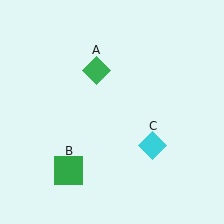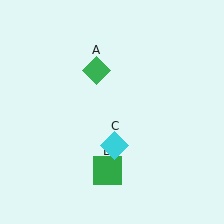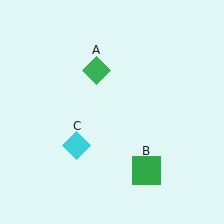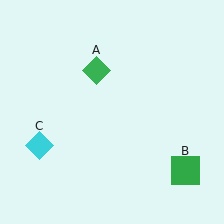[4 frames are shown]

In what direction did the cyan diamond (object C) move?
The cyan diamond (object C) moved left.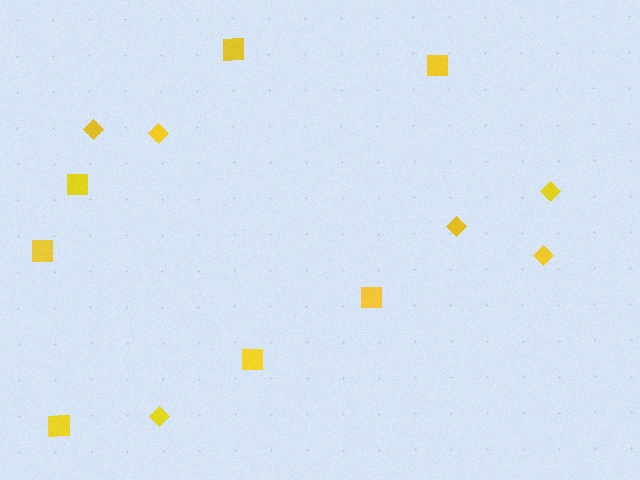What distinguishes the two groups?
There are 2 groups: one group of squares (7) and one group of diamonds (6).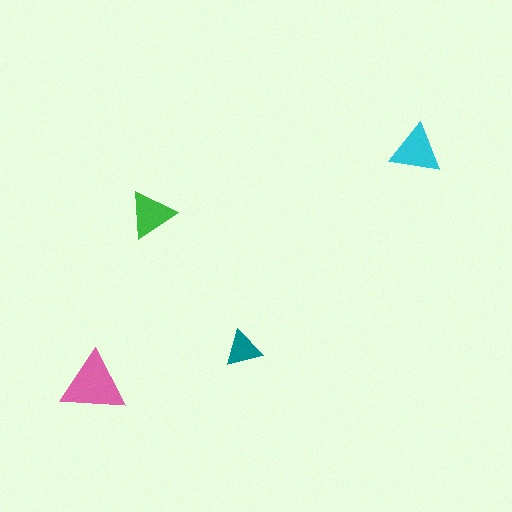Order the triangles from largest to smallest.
the pink one, the cyan one, the green one, the teal one.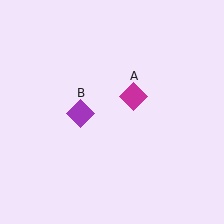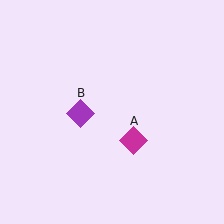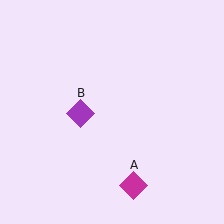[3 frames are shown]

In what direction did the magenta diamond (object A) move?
The magenta diamond (object A) moved down.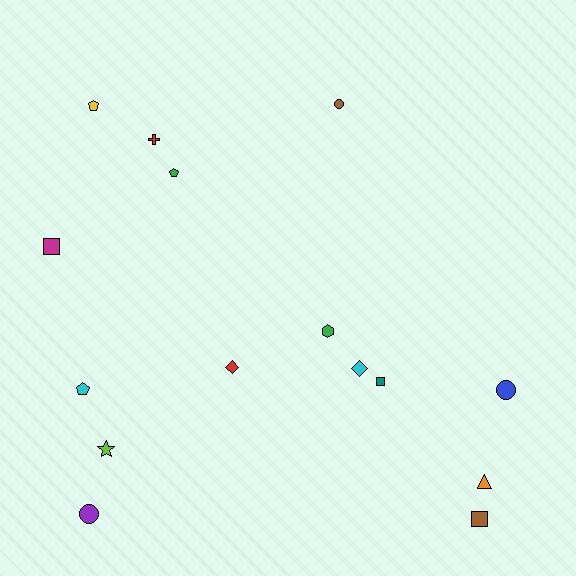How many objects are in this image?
There are 15 objects.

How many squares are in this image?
There are 3 squares.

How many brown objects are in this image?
There are 2 brown objects.